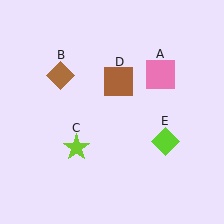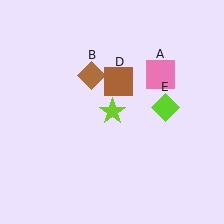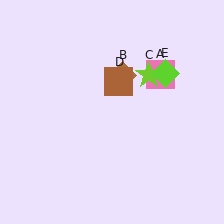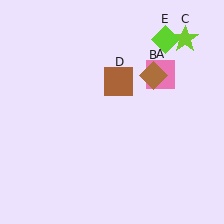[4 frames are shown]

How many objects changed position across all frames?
3 objects changed position: brown diamond (object B), lime star (object C), lime diamond (object E).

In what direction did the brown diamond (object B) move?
The brown diamond (object B) moved right.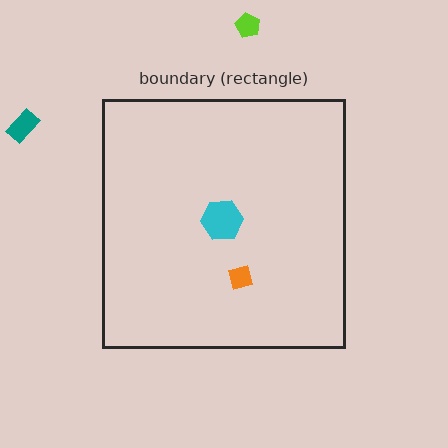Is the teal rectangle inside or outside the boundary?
Outside.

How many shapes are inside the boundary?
2 inside, 2 outside.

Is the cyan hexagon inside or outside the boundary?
Inside.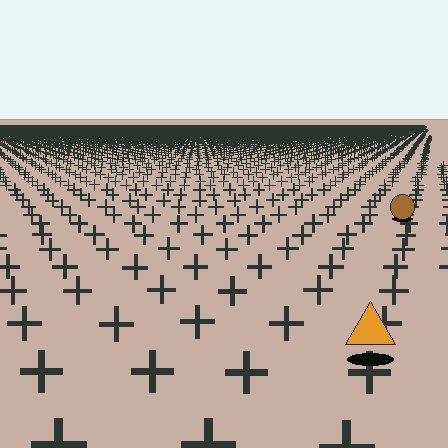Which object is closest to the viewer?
The orange triangle is closest. The texture marks near it are larger and more spread out.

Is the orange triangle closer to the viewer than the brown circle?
Yes. The orange triangle is closer — you can tell from the texture gradient: the ground texture is coarser near it.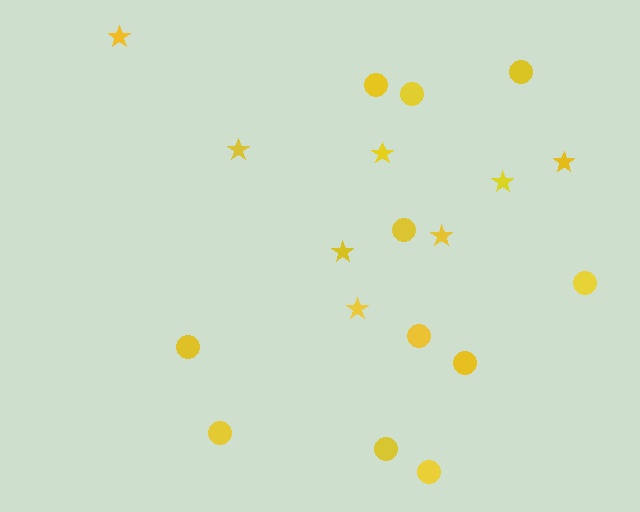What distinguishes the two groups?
There are 2 groups: one group of circles (11) and one group of stars (8).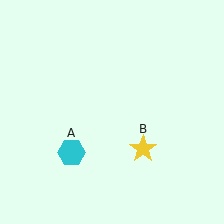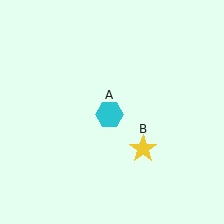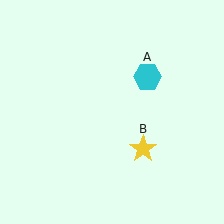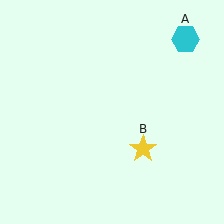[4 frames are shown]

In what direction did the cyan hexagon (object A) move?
The cyan hexagon (object A) moved up and to the right.